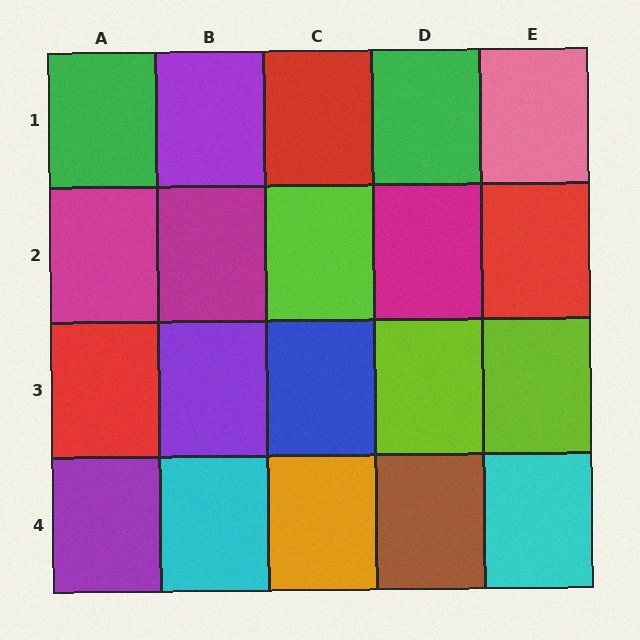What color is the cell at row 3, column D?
Lime.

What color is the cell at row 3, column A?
Red.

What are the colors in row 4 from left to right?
Purple, cyan, orange, brown, cyan.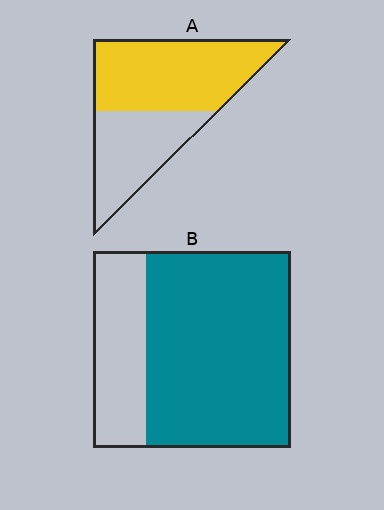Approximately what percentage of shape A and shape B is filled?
A is approximately 60% and B is approximately 75%.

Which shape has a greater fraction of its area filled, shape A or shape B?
Shape B.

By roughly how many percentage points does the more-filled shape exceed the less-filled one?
By roughly 15 percentage points (B over A).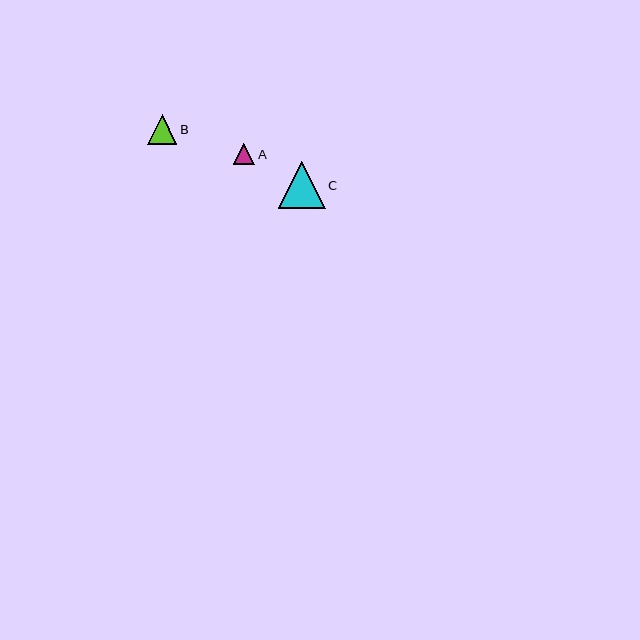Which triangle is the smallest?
Triangle A is the smallest with a size of approximately 21 pixels.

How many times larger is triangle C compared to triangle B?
Triangle C is approximately 1.6 times the size of triangle B.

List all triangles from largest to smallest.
From largest to smallest: C, B, A.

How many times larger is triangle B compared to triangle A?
Triangle B is approximately 1.4 times the size of triangle A.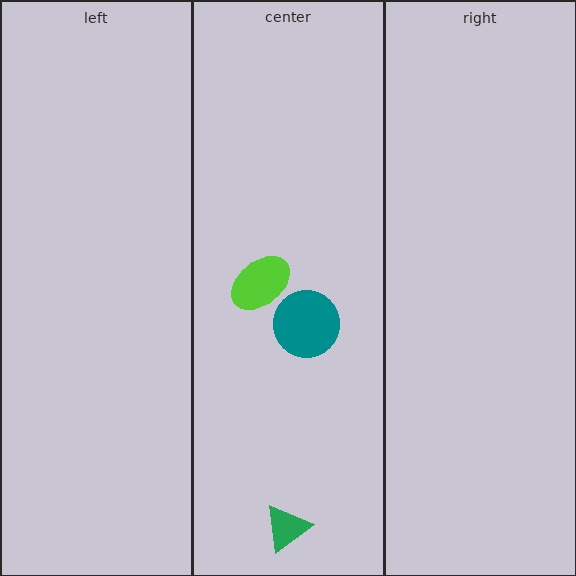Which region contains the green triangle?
The center region.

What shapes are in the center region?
The green triangle, the lime ellipse, the teal circle.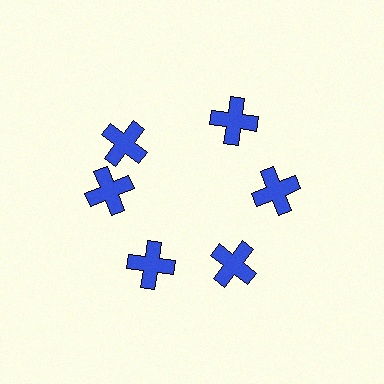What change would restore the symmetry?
The symmetry would be restored by rotating it back into even spacing with its neighbors so that all 6 crosses sit at equal angles and equal distance from the center.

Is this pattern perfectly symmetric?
No. The 6 blue crosses are arranged in a ring, but one element near the 11 o'clock position is rotated out of alignment along the ring, breaking the 6-fold rotational symmetry.